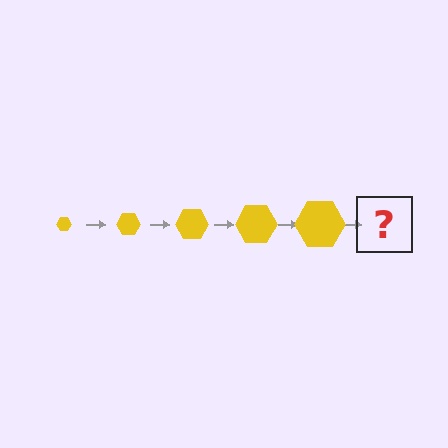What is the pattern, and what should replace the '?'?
The pattern is that the hexagon gets progressively larger each step. The '?' should be a yellow hexagon, larger than the previous one.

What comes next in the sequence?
The next element should be a yellow hexagon, larger than the previous one.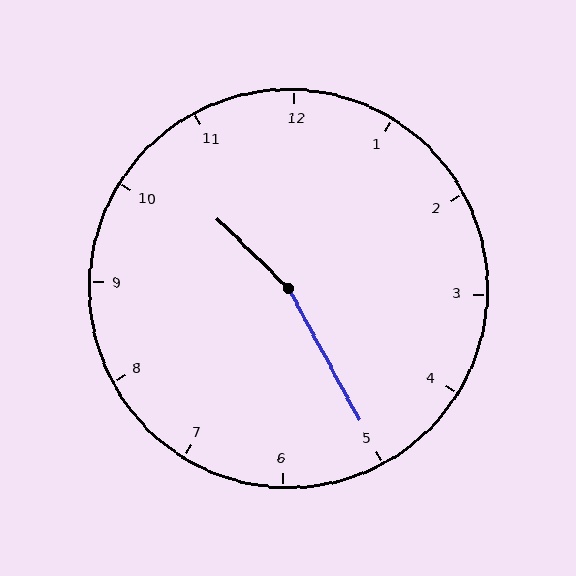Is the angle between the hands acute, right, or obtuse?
It is obtuse.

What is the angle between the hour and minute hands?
Approximately 162 degrees.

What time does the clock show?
10:25.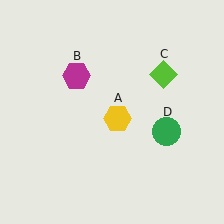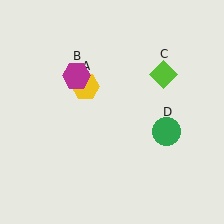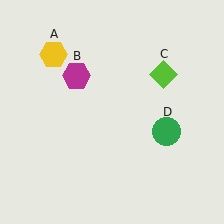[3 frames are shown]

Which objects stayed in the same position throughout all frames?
Magenta hexagon (object B) and lime diamond (object C) and green circle (object D) remained stationary.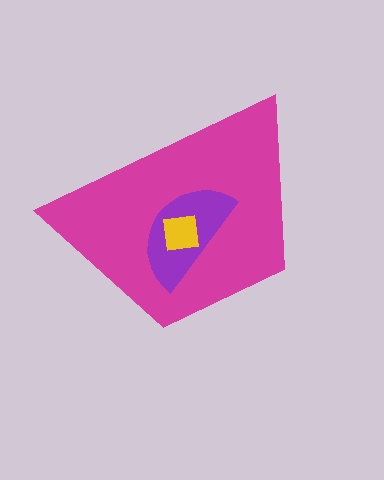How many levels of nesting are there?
3.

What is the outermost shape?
The magenta trapezoid.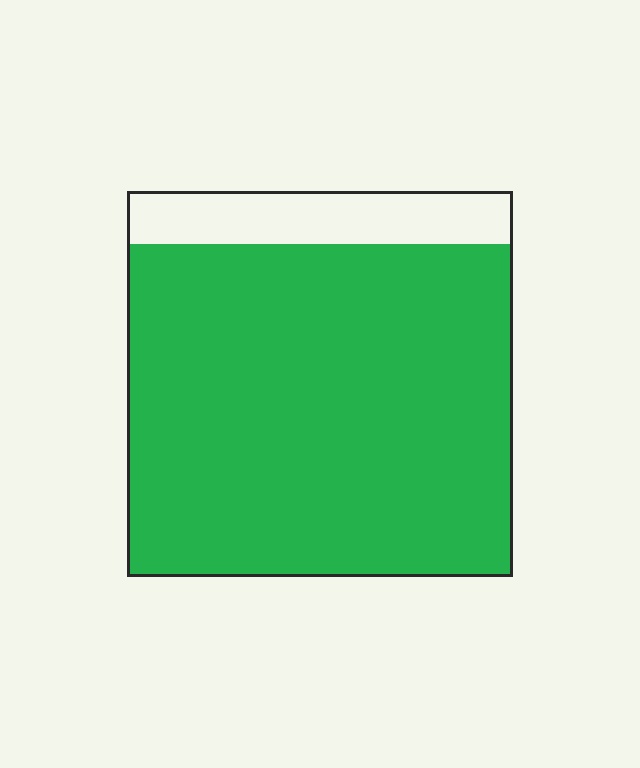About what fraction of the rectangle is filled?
About seven eighths (7/8).